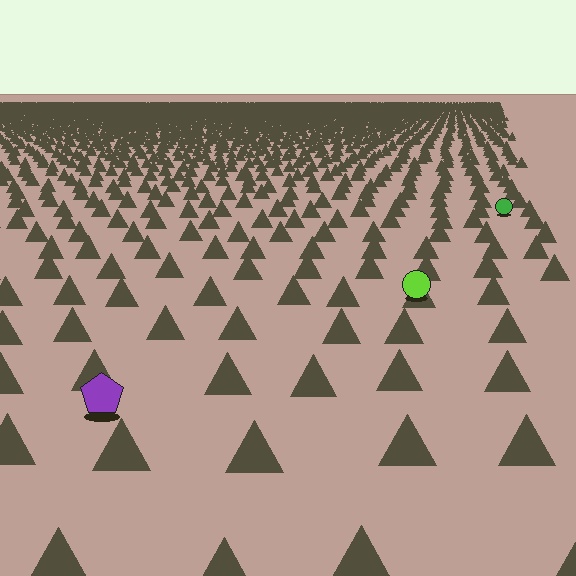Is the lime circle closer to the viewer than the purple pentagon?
No. The purple pentagon is closer — you can tell from the texture gradient: the ground texture is coarser near it.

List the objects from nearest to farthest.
From nearest to farthest: the purple pentagon, the lime circle, the green circle.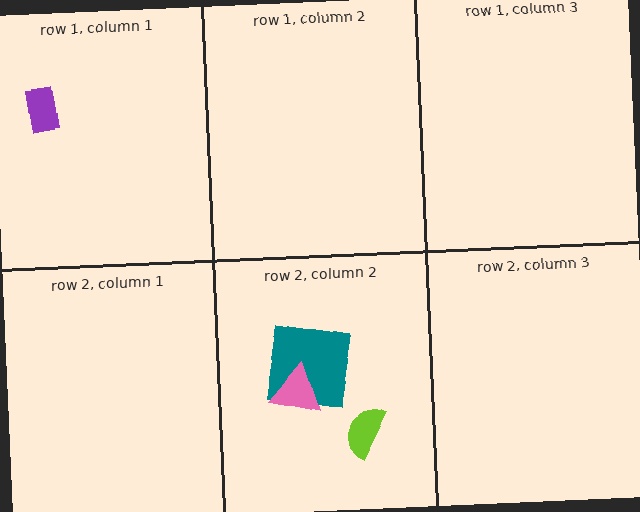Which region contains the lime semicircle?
The row 2, column 2 region.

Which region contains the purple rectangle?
The row 1, column 1 region.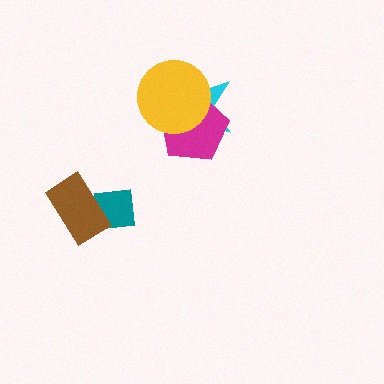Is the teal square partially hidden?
Yes, it is partially covered by another shape.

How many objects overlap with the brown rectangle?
1 object overlaps with the brown rectangle.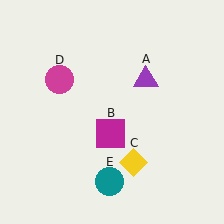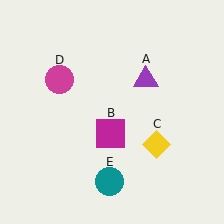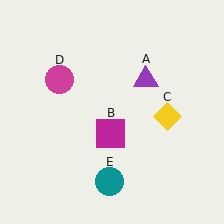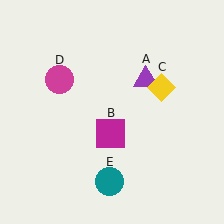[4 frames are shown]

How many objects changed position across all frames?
1 object changed position: yellow diamond (object C).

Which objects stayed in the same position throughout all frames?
Purple triangle (object A) and magenta square (object B) and magenta circle (object D) and teal circle (object E) remained stationary.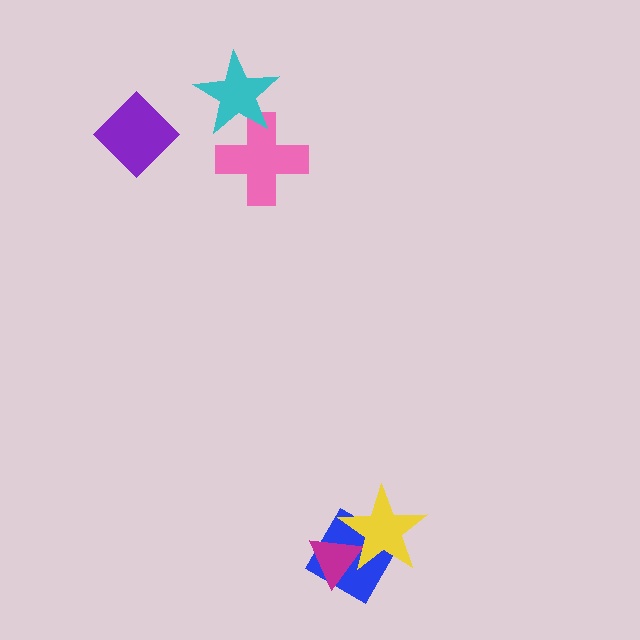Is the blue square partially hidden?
Yes, it is partially covered by another shape.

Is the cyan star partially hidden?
No, no other shape covers it.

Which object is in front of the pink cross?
The cyan star is in front of the pink cross.